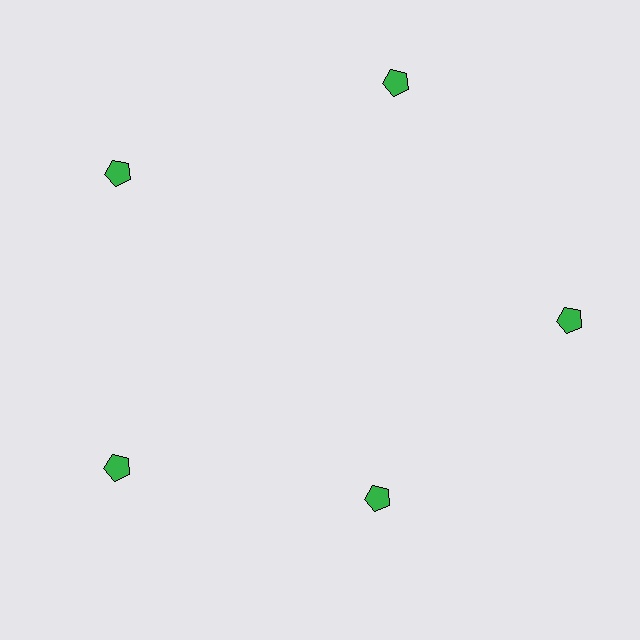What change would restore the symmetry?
The symmetry would be restored by moving it outward, back onto the ring so that all 5 pentagons sit at equal angles and equal distance from the center.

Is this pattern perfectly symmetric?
No. The 5 green pentagons are arranged in a ring, but one element near the 5 o'clock position is pulled inward toward the center, breaking the 5-fold rotational symmetry.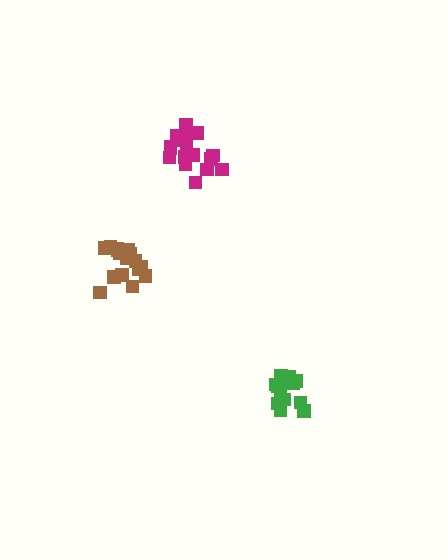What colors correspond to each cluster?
The clusters are colored: brown, green, magenta.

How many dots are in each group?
Group 1: 16 dots, Group 2: 14 dots, Group 3: 18 dots (48 total).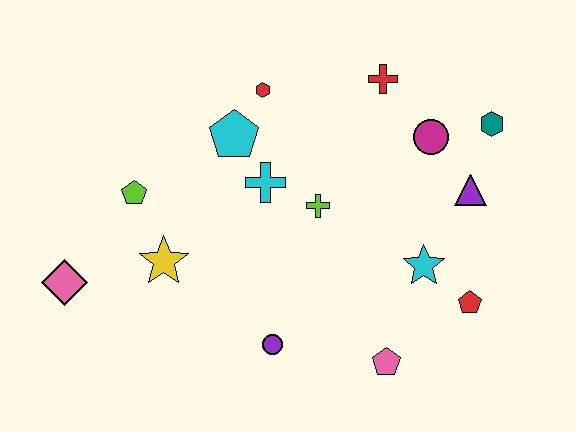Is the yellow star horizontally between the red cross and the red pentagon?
No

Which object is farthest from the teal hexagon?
The pink diamond is farthest from the teal hexagon.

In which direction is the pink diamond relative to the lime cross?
The pink diamond is to the left of the lime cross.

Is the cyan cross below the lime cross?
No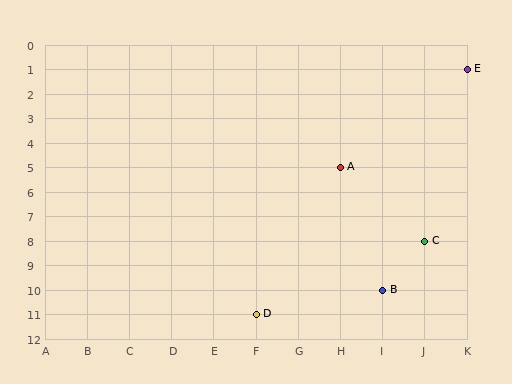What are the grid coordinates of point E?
Point E is at grid coordinates (K, 1).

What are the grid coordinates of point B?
Point B is at grid coordinates (I, 10).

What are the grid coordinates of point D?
Point D is at grid coordinates (F, 11).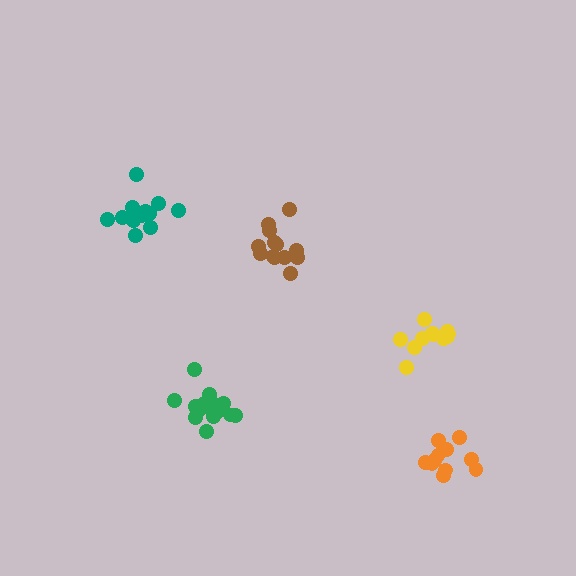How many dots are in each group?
Group 1: 17 dots, Group 2: 13 dots, Group 3: 11 dots, Group 4: 13 dots, Group 5: 11 dots (65 total).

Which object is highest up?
The teal cluster is topmost.